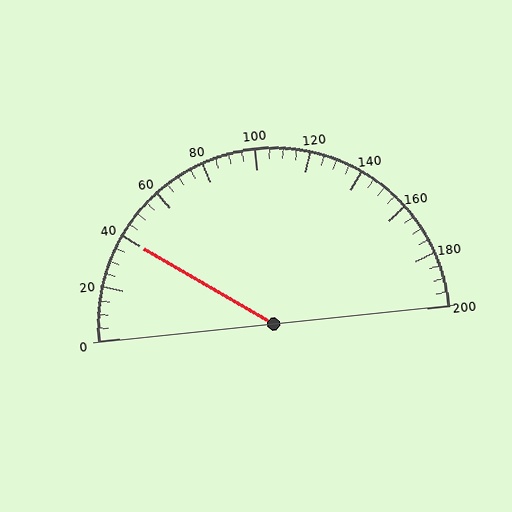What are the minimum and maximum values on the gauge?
The gauge ranges from 0 to 200.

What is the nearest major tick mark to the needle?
The nearest major tick mark is 40.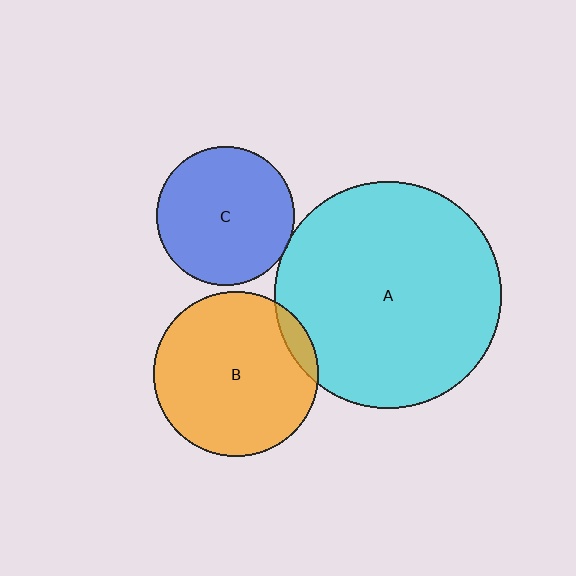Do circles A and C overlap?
Yes.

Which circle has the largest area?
Circle A (cyan).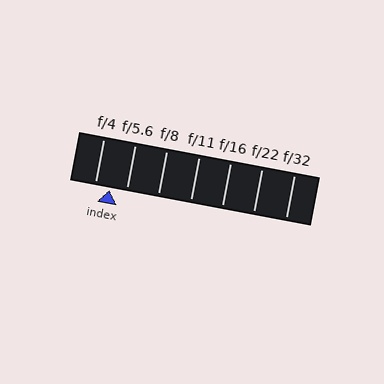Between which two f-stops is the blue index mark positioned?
The index mark is between f/4 and f/5.6.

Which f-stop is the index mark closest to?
The index mark is closest to f/4.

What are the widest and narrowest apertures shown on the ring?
The widest aperture shown is f/4 and the narrowest is f/32.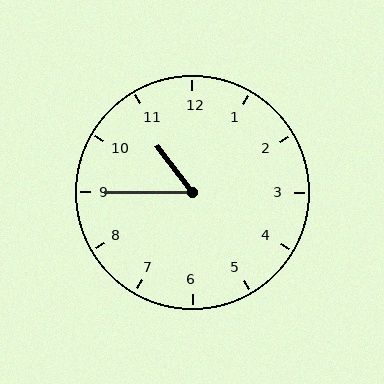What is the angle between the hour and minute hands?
Approximately 52 degrees.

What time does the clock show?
10:45.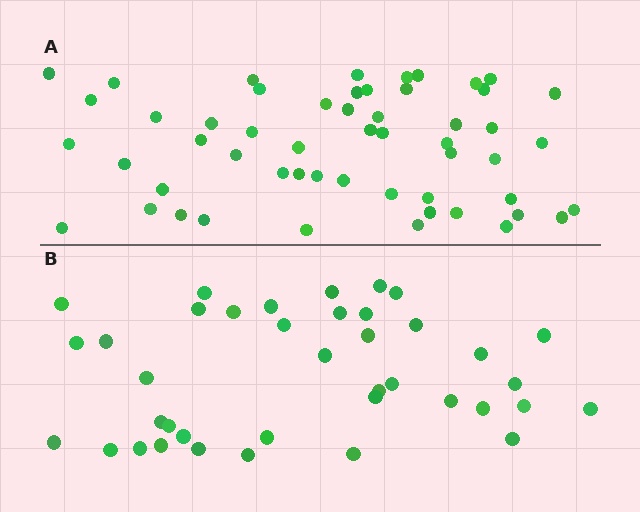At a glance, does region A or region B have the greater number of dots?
Region A (the top region) has more dots.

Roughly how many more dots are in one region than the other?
Region A has approximately 15 more dots than region B.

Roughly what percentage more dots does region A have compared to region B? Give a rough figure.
About 40% more.